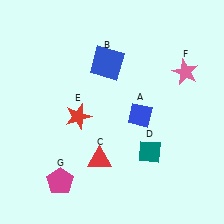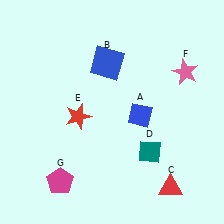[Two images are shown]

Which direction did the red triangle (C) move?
The red triangle (C) moved right.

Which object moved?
The red triangle (C) moved right.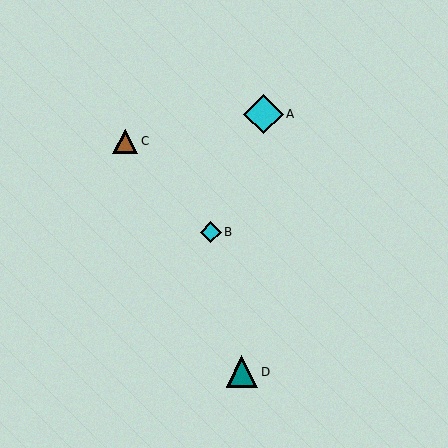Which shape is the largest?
The cyan diamond (labeled A) is the largest.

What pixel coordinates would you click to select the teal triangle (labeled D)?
Click at (242, 372) to select the teal triangle D.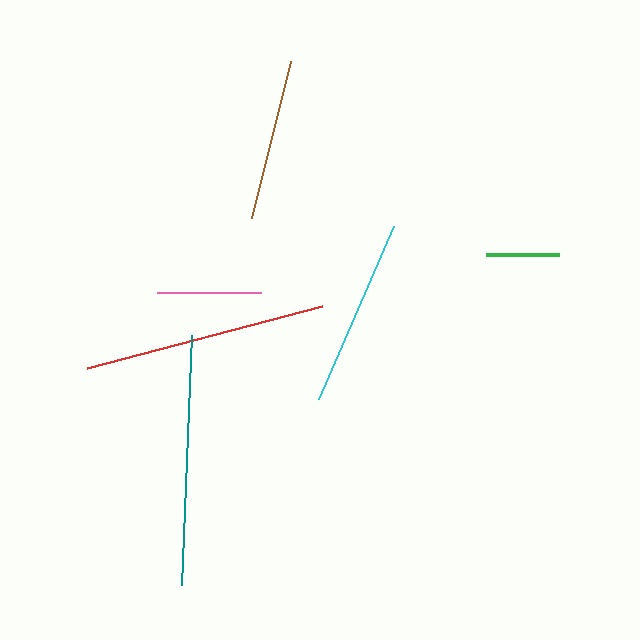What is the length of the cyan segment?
The cyan segment is approximately 188 pixels long.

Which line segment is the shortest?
The green line is the shortest at approximately 73 pixels.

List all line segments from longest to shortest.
From longest to shortest: teal, red, cyan, brown, pink, green.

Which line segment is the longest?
The teal line is the longest at approximately 251 pixels.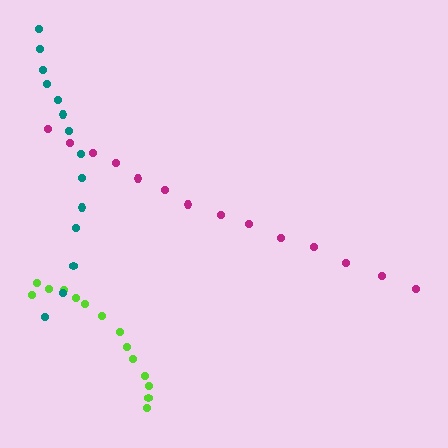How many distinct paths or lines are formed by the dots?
There are 3 distinct paths.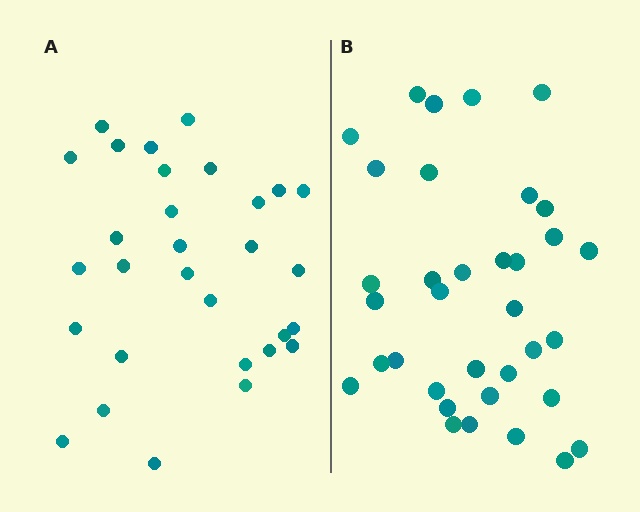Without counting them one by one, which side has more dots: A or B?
Region B (the right region) has more dots.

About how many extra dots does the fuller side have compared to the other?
Region B has about 5 more dots than region A.